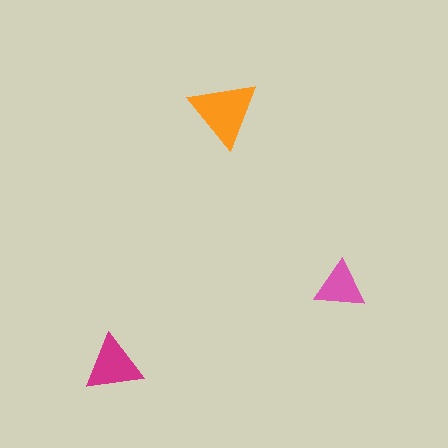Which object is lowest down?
The magenta triangle is bottommost.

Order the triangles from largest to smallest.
the orange one, the magenta one, the pink one.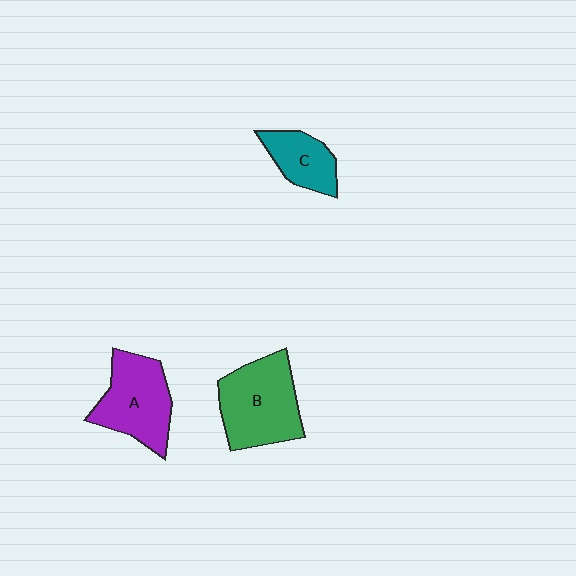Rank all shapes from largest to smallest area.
From largest to smallest: B (green), A (purple), C (teal).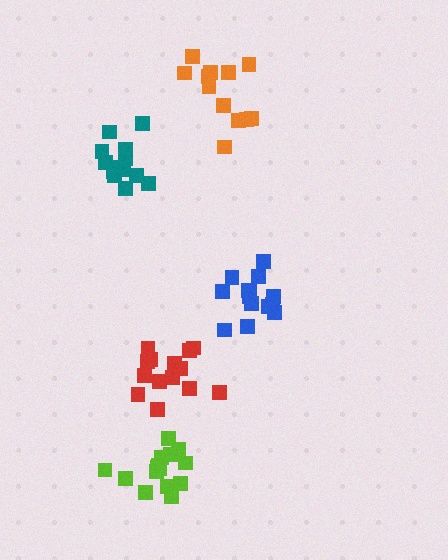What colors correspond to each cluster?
The clusters are colored: lime, red, teal, blue, orange.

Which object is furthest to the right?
The blue cluster is rightmost.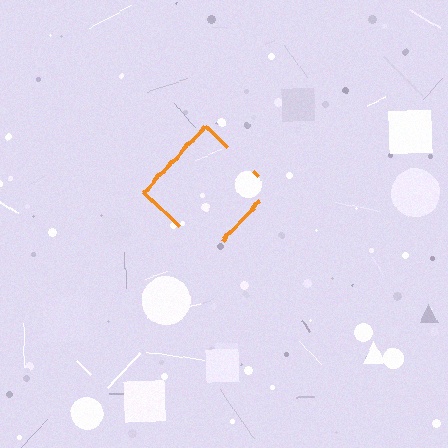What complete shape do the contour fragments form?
The contour fragments form a diamond.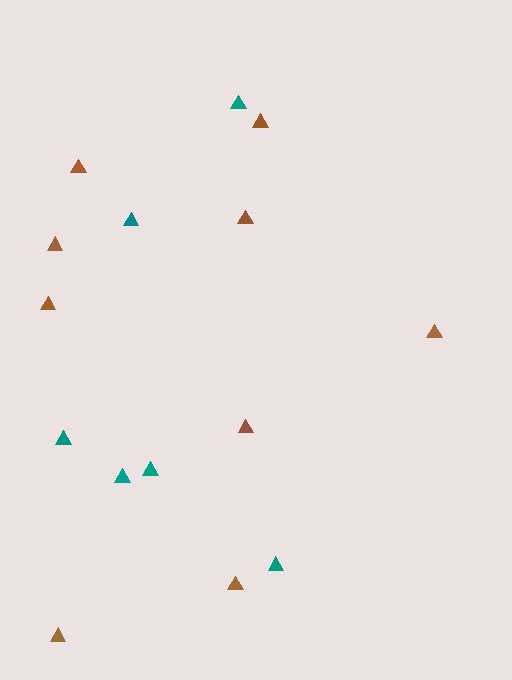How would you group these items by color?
There are 2 groups: one group of brown triangles (9) and one group of teal triangles (6).